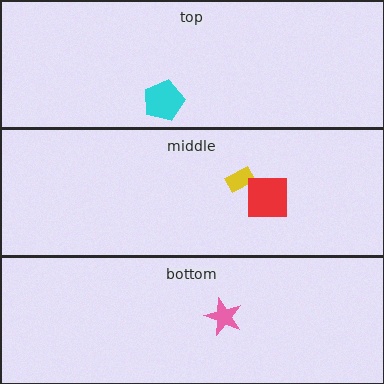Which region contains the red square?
The middle region.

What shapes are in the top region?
The cyan pentagon.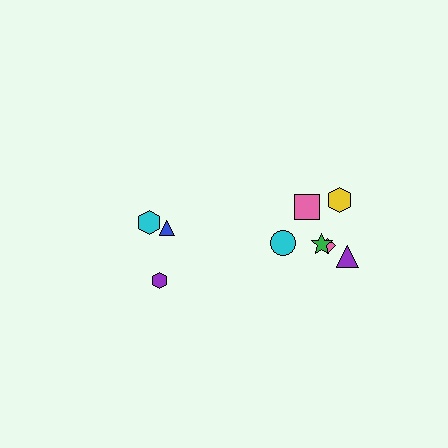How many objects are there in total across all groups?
There are 9 objects.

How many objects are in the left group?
There are 3 objects.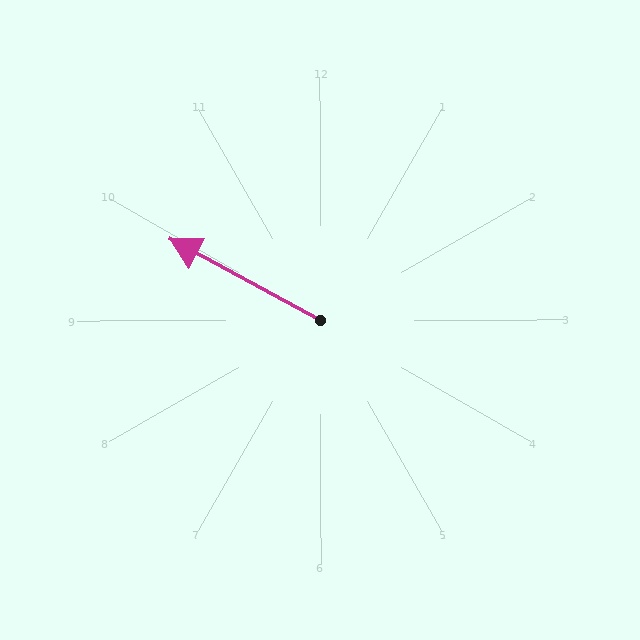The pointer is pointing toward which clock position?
Roughly 10 o'clock.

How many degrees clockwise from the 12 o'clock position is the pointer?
Approximately 298 degrees.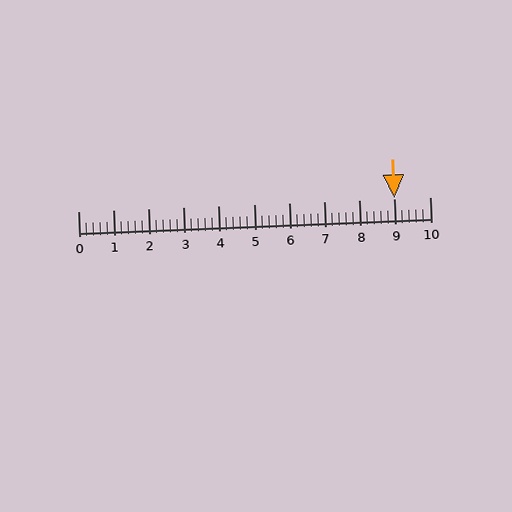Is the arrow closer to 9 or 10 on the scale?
The arrow is closer to 9.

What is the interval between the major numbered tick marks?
The major tick marks are spaced 1 units apart.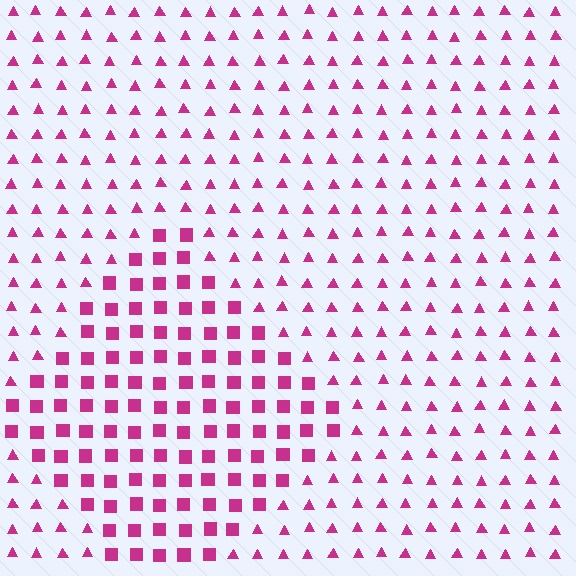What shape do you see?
I see a diamond.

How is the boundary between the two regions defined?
The boundary is defined by a change in element shape: squares inside vs. triangles outside. All elements share the same color and spacing.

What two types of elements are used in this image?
The image uses squares inside the diamond region and triangles outside it.